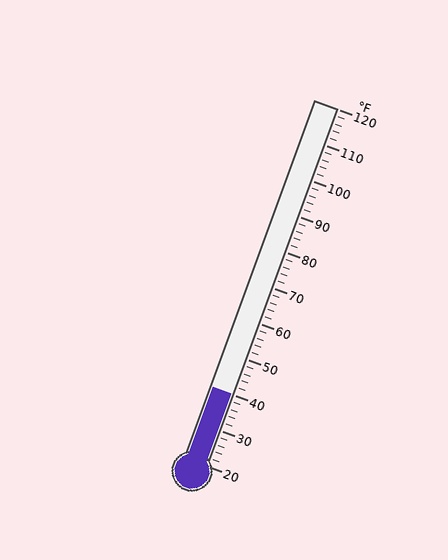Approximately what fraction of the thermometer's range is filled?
The thermometer is filled to approximately 20% of its range.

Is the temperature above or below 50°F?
The temperature is below 50°F.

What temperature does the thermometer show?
The thermometer shows approximately 40°F.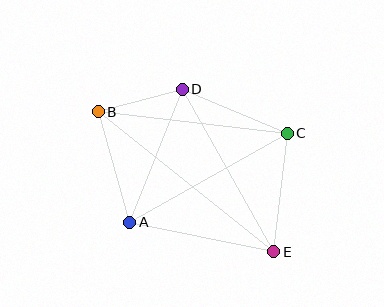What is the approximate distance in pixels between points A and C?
The distance between A and C is approximately 181 pixels.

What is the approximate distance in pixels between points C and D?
The distance between C and D is approximately 113 pixels.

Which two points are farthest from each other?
Points B and E are farthest from each other.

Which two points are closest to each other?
Points B and D are closest to each other.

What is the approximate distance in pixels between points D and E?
The distance between D and E is approximately 186 pixels.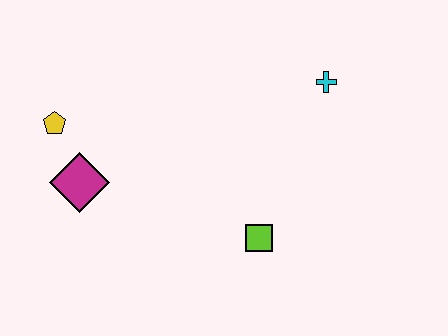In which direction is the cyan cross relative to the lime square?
The cyan cross is above the lime square.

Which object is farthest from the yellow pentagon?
The cyan cross is farthest from the yellow pentagon.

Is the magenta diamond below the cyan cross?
Yes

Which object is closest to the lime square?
The cyan cross is closest to the lime square.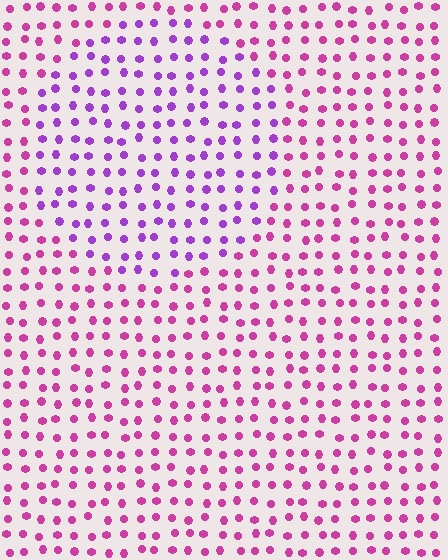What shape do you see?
I see a circle.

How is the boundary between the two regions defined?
The boundary is defined purely by a slight shift in hue (about 36 degrees). Spacing, size, and orientation are identical on both sides.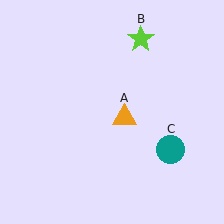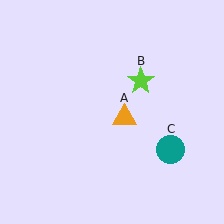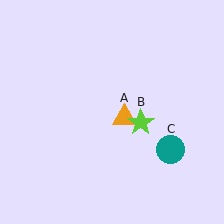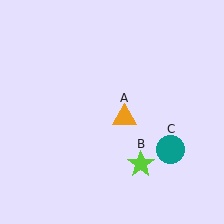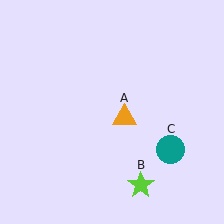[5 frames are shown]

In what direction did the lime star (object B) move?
The lime star (object B) moved down.